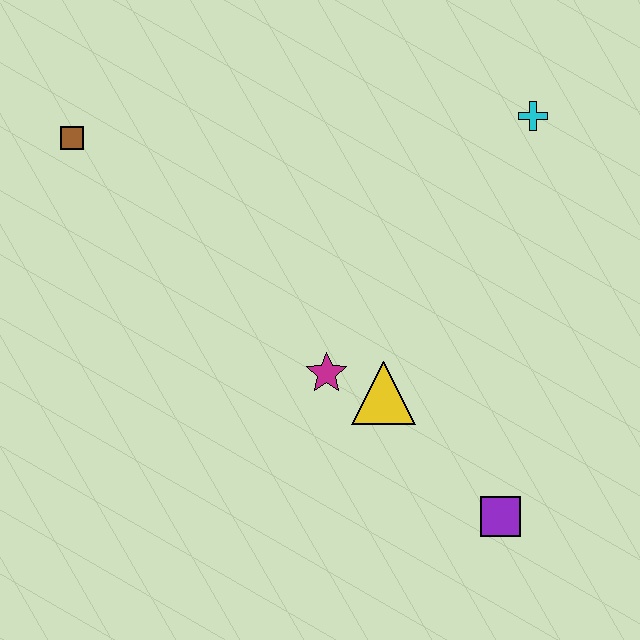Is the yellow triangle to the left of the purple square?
Yes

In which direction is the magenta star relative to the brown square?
The magenta star is to the right of the brown square.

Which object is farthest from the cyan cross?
The brown square is farthest from the cyan cross.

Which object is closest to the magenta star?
The yellow triangle is closest to the magenta star.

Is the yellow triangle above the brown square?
No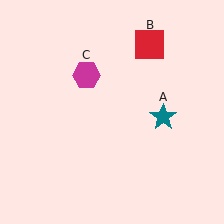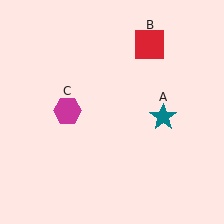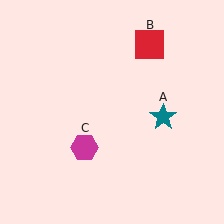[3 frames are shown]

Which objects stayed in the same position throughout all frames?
Teal star (object A) and red square (object B) remained stationary.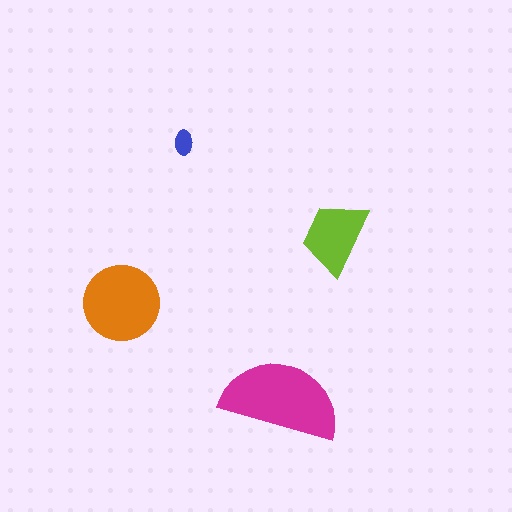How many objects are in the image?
There are 4 objects in the image.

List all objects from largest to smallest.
The magenta semicircle, the orange circle, the lime trapezoid, the blue ellipse.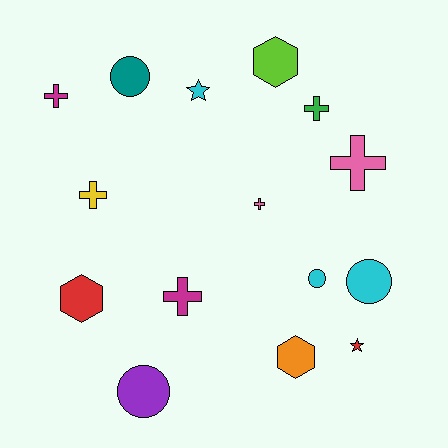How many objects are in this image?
There are 15 objects.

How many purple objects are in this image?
There is 1 purple object.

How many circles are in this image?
There are 4 circles.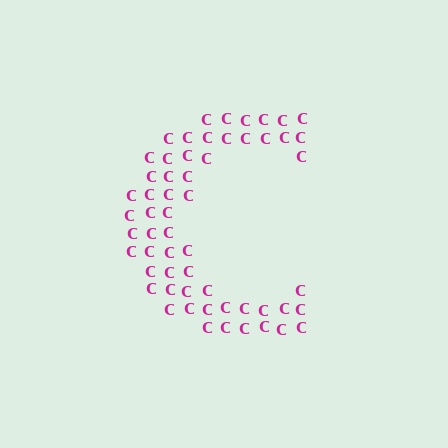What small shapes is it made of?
It is made of small letter C's.